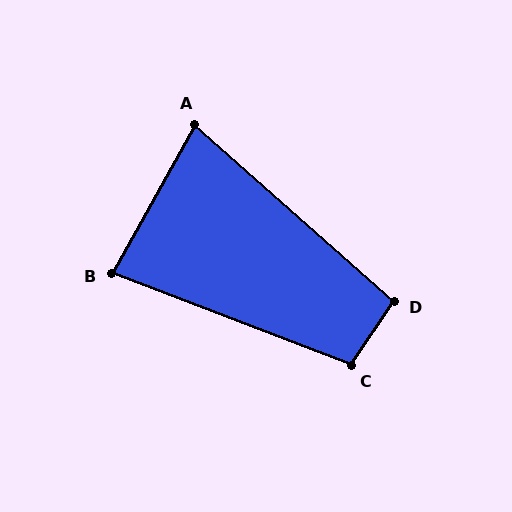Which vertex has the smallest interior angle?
A, at approximately 77 degrees.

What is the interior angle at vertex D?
Approximately 98 degrees (obtuse).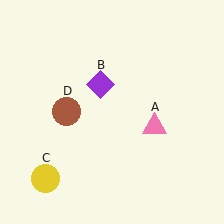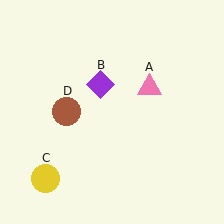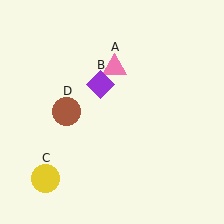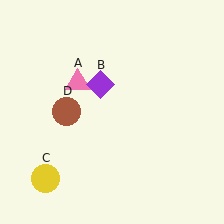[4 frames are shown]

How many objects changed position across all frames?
1 object changed position: pink triangle (object A).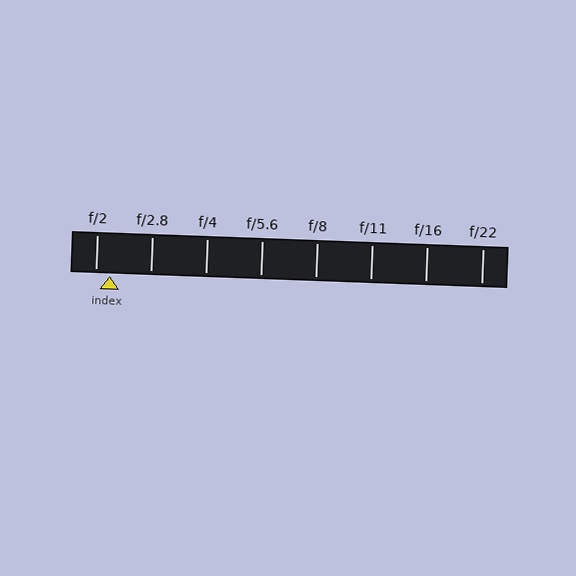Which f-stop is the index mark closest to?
The index mark is closest to f/2.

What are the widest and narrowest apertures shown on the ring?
The widest aperture shown is f/2 and the narrowest is f/22.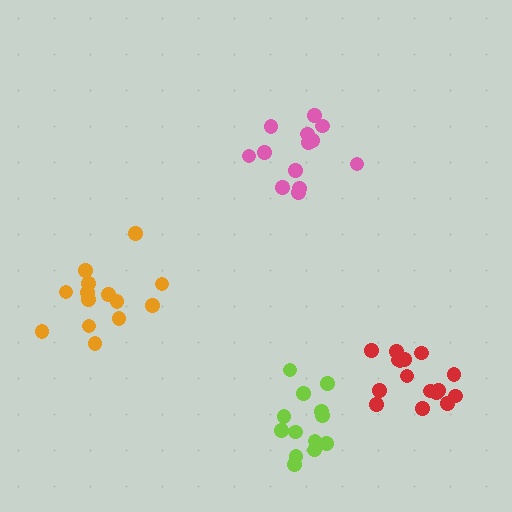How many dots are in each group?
Group 1: 14 dots, Group 2: 16 dots, Group 3: 13 dots, Group 4: 14 dots (57 total).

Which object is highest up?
The pink cluster is topmost.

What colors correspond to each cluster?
The clusters are colored: pink, red, lime, orange.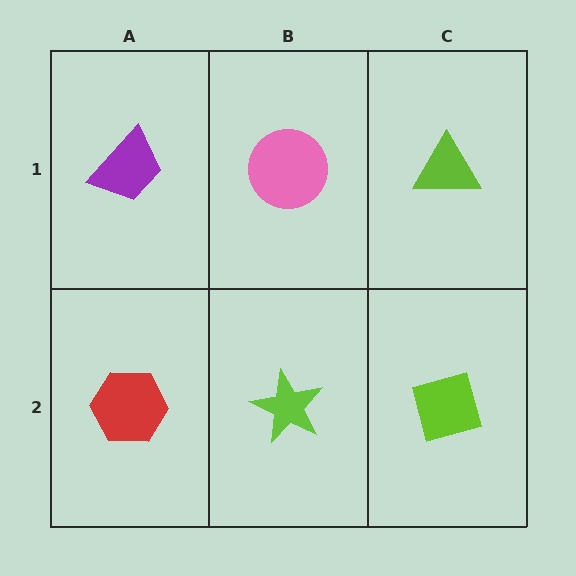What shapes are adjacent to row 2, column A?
A purple trapezoid (row 1, column A), a lime star (row 2, column B).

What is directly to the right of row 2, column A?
A lime star.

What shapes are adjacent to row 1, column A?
A red hexagon (row 2, column A), a pink circle (row 1, column B).